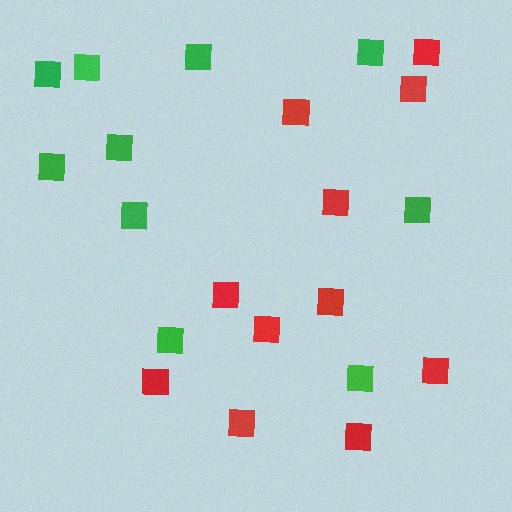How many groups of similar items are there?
There are 2 groups: one group of green squares (10) and one group of red squares (11).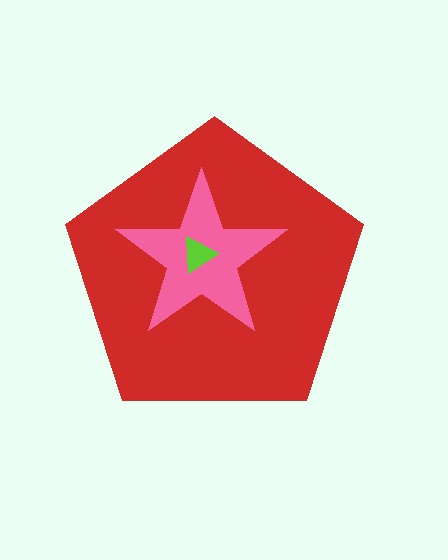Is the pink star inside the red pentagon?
Yes.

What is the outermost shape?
The red pentagon.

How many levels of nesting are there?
3.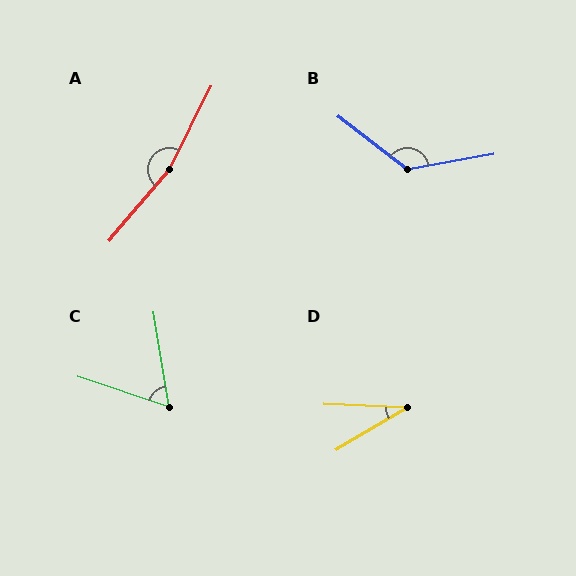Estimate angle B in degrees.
Approximately 132 degrees.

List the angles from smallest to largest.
D (33°), C (62°), B (132°), A (166°).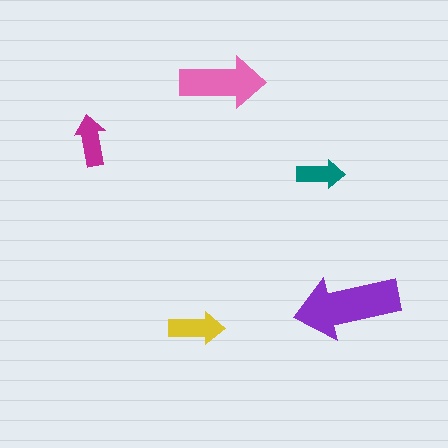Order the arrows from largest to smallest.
the purple one, the pink one, the yellow one, the magenta one, the teal one.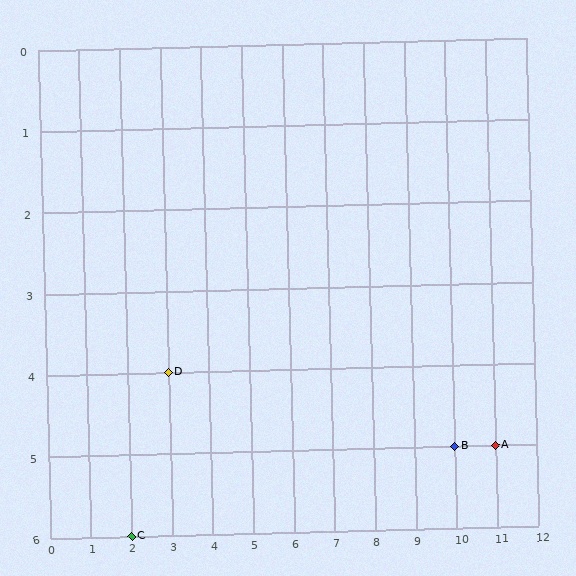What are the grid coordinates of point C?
Point C is at grid coordinates (2, 6).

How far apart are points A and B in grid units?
Points A and B are 1 column apart.